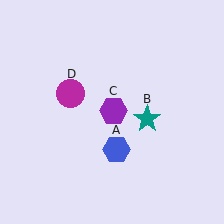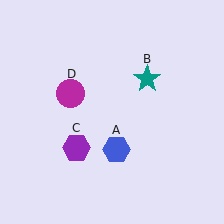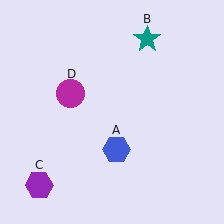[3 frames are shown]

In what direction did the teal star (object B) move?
The teal star (object B) moved up.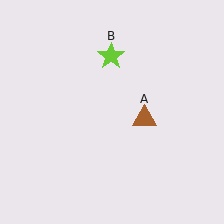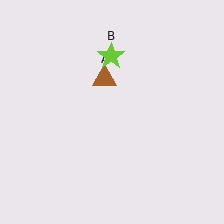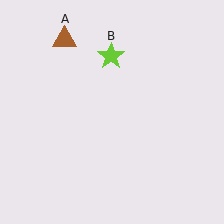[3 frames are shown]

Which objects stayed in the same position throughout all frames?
Lime star (object B) remained stationary.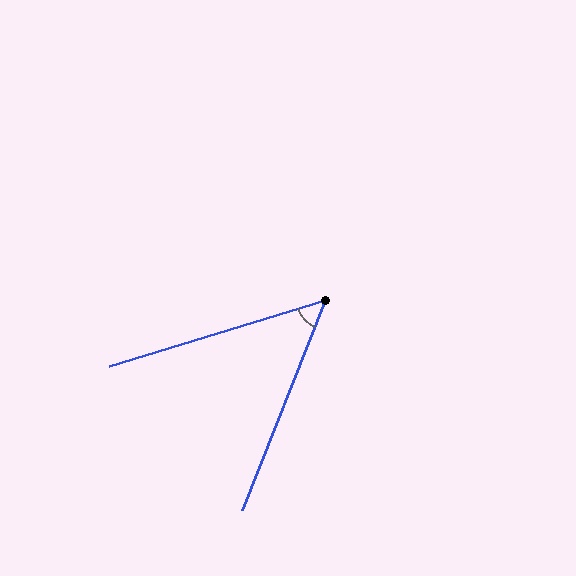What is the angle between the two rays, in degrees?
Approximately 51 degrees.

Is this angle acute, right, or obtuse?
It is acute.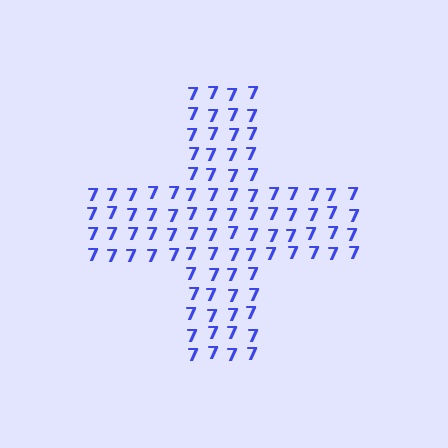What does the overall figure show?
The overall figure shows a cross.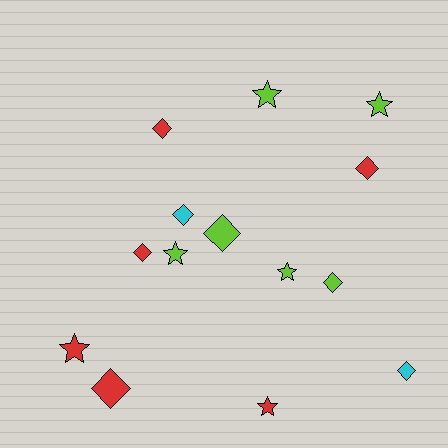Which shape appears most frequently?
Diamond, with 8 objects.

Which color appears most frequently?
Lime, with 6 objects.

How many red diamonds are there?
There are 4 red diamonds.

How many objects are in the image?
There are 14 objects.